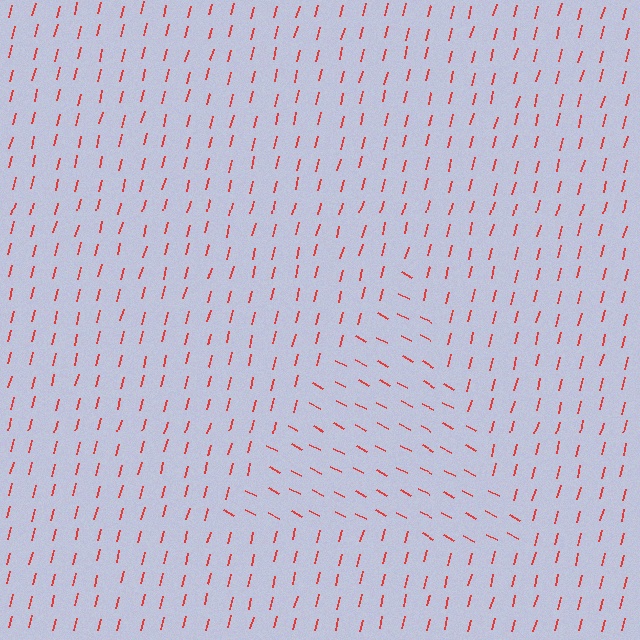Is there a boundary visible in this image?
Yes, there is a texture boundary formed by a change in line orientation.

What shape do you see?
I see a triangle.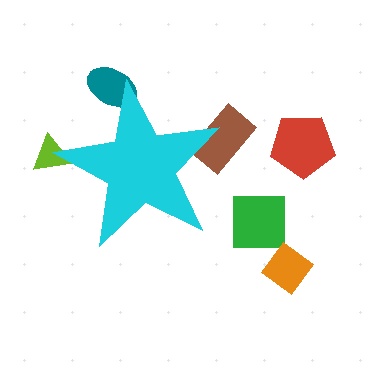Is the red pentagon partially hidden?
No, the red pentagon is fully visible.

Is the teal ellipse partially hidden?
Yes, the teal ellipse is partially hidden behind the cyan star.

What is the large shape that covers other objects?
A cyan star.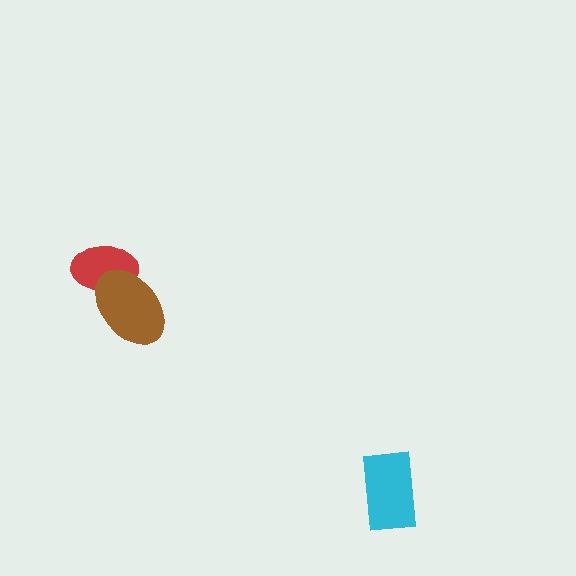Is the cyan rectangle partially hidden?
No, no other shape covers it.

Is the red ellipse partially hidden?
Yes, it is partially covered by another shape.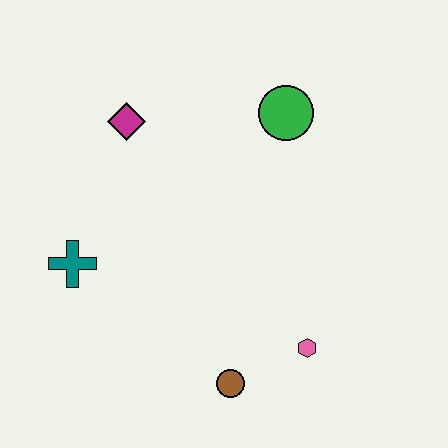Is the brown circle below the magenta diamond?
Yes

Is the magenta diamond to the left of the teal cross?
No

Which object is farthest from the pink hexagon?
The magenta diamond is farthest from the pink hexagon.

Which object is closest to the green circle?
The magenta diamond is closest to the green circle.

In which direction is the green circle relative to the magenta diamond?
The green circle is to the right of the magenta diamond.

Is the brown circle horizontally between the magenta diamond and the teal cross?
No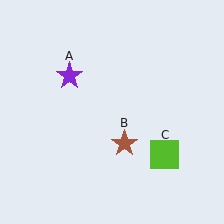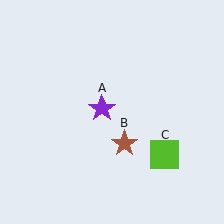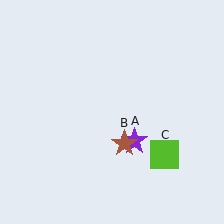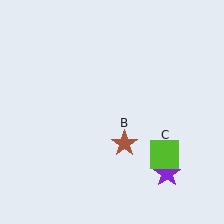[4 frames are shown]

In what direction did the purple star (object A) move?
The purple star (object A) moved down and to the right.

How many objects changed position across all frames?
1 object changed position: purple star (object A).